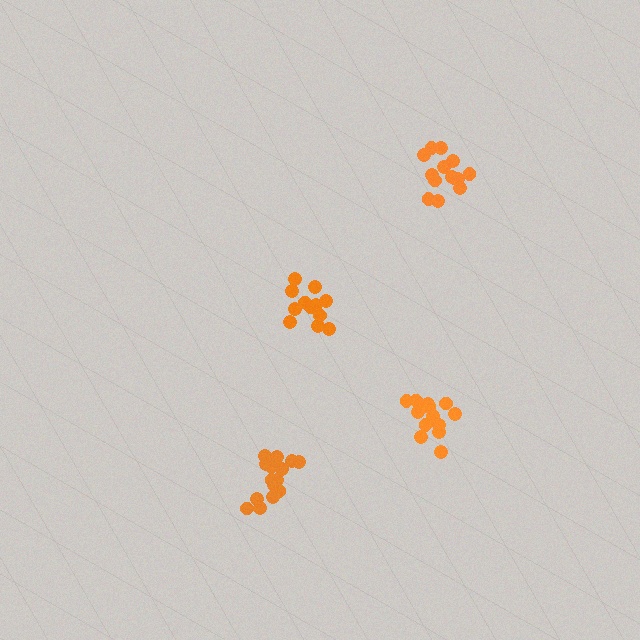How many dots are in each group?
Group 1: 12 dots, Group 2: 15 dots, Group 3: 14 dots, Group 4: 14 dots (55 total).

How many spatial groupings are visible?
There are 4 spatial groupings.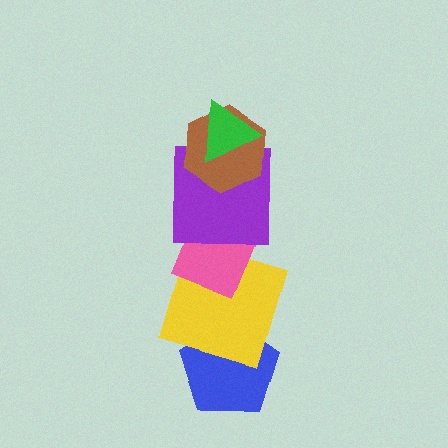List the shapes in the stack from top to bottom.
From top to bottom: the green triangle, the brown hexagon, the purple square, the pink diamond, the yellow square, the blue pentagon.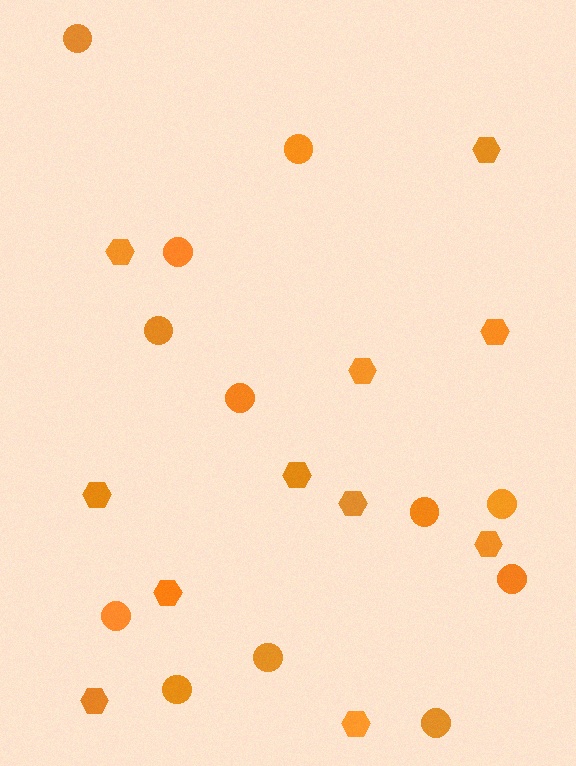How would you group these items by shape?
There are 2 groups: one group of hexagons (11) and one group of circles (12).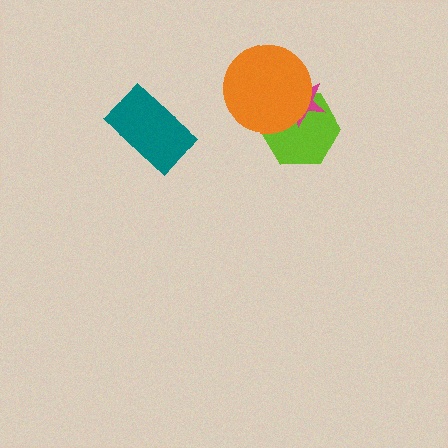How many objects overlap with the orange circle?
2 objects overlap with the orange circle.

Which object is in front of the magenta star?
The orange circle is in front of the magenta star.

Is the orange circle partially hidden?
No, no other shape covers it.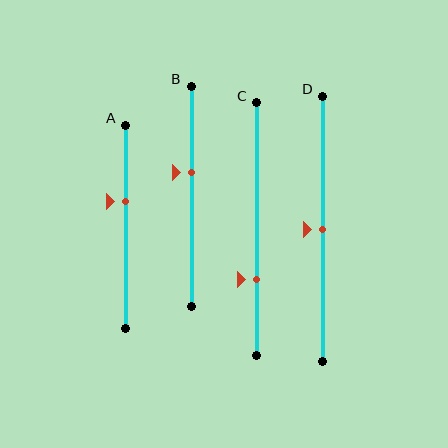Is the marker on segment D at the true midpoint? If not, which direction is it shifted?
Yes, the marker on segment D is at the true midpoint.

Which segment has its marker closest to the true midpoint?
Segment D has its marker closest to the true midpoint.